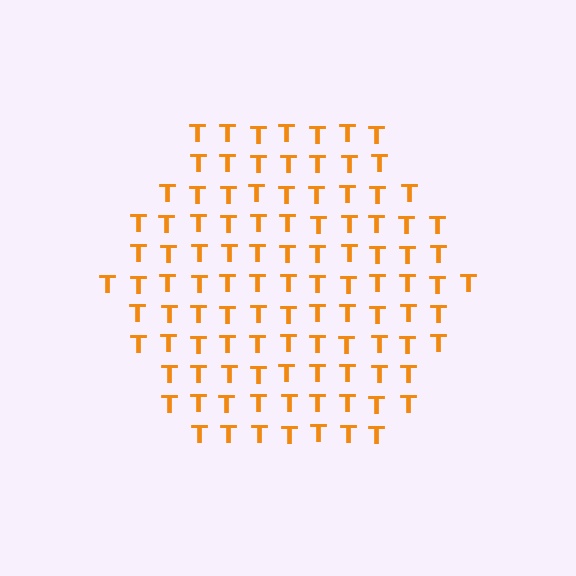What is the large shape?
The large shape is a hexagon.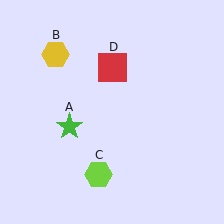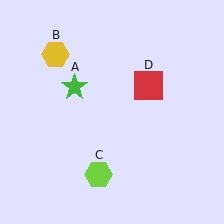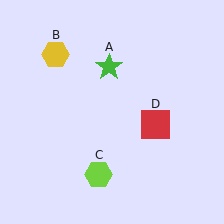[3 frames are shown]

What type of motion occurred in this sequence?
The green star (object A), red square (object D) rotated clockwise around the center of the scene.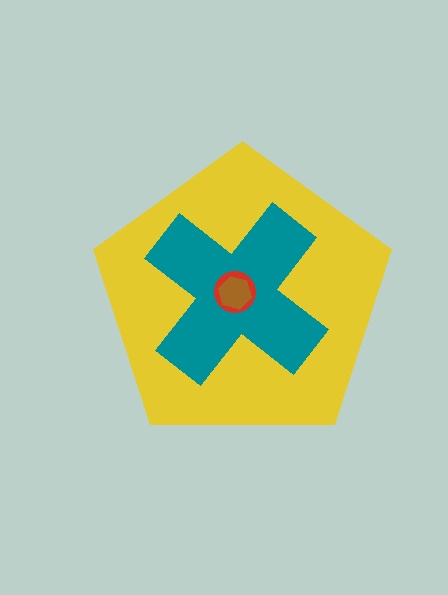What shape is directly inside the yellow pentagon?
The teal cross.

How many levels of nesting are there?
4.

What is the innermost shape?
The brown hexagon.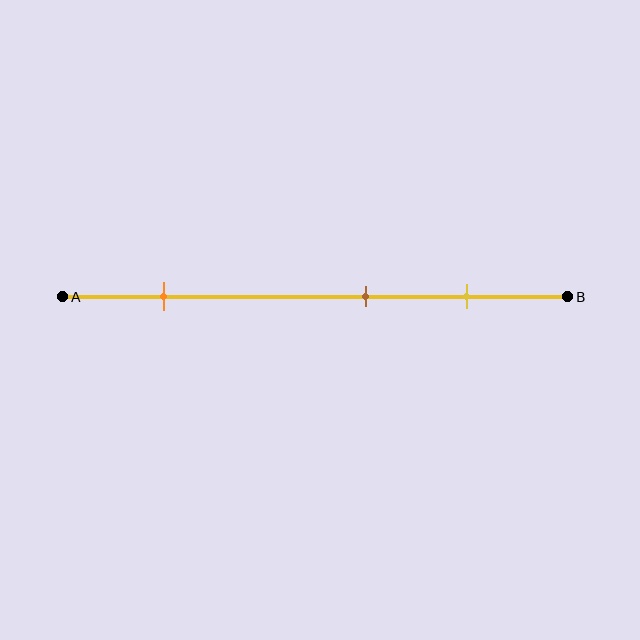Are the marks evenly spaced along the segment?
No, the marks are not evenly spaced.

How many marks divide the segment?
There are 3 marks dividing the segment.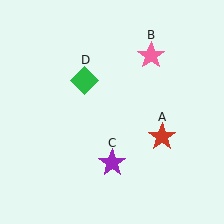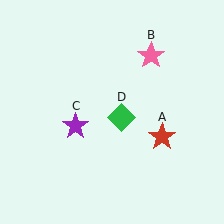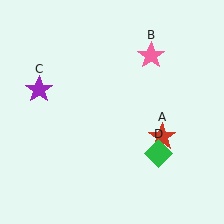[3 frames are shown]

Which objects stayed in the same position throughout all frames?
Red star (object A) and pink star (object B) remained stationary.